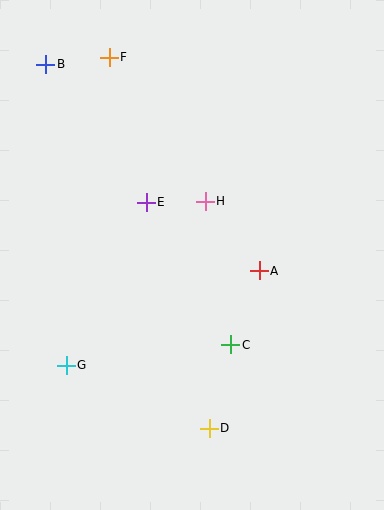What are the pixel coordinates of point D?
Point D is at (209, 428).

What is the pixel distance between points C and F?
The distance between C and F is 312 pixels.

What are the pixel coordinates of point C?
Point C is at (231, 345).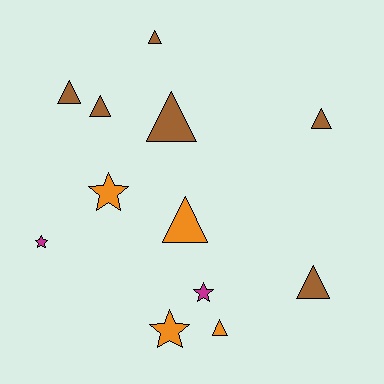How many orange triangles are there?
There are 2 orange triangles.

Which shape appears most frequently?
Triangle, with 8 objects.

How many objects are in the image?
There are 12 objects.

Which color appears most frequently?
Brown, with 6 objects.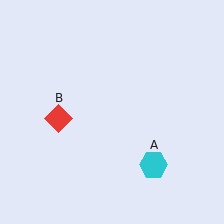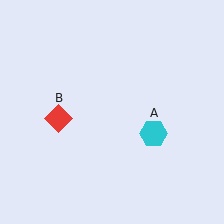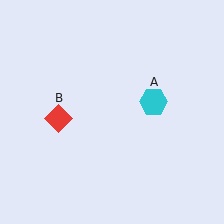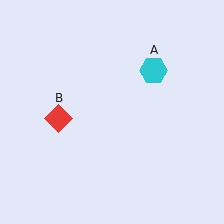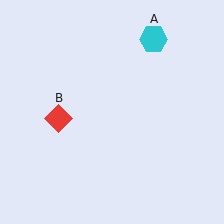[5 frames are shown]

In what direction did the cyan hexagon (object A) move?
The cyan hexagon (object A) moved up.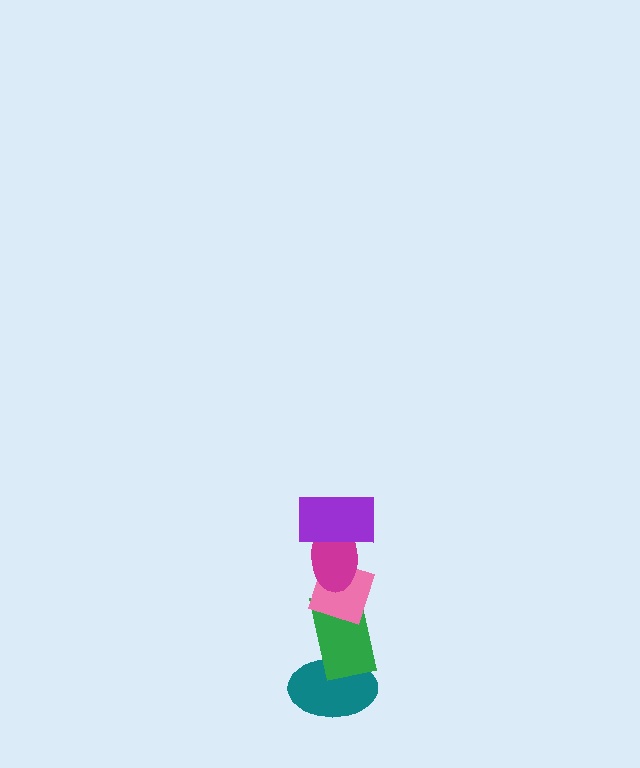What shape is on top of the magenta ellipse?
The purple rectangle is on top of the magenta ellipse.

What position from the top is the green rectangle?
The green rectangle is 4th from the top.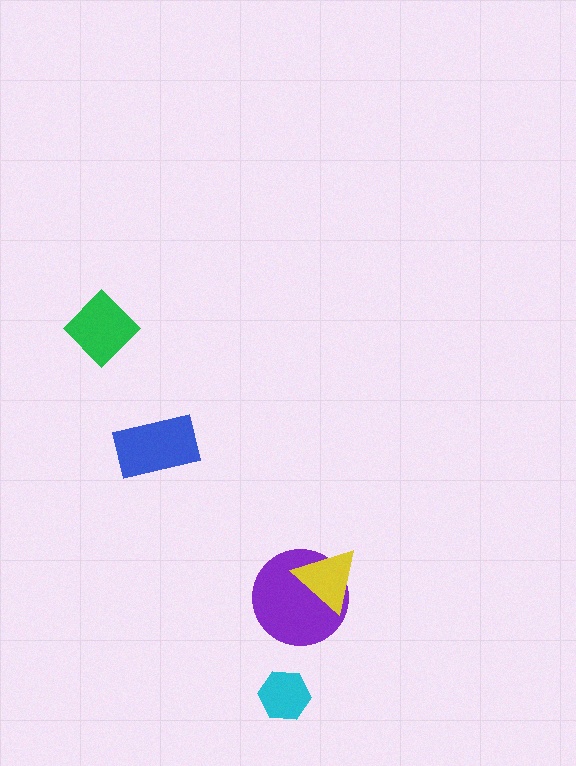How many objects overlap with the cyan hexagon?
0 objects overlap with the cyan hexagon.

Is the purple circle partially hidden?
Yes, it is partially covered by another shape.